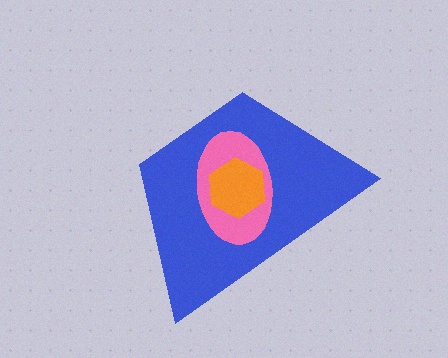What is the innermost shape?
The orange hexagon.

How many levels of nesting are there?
3.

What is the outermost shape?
The blue trapezoid.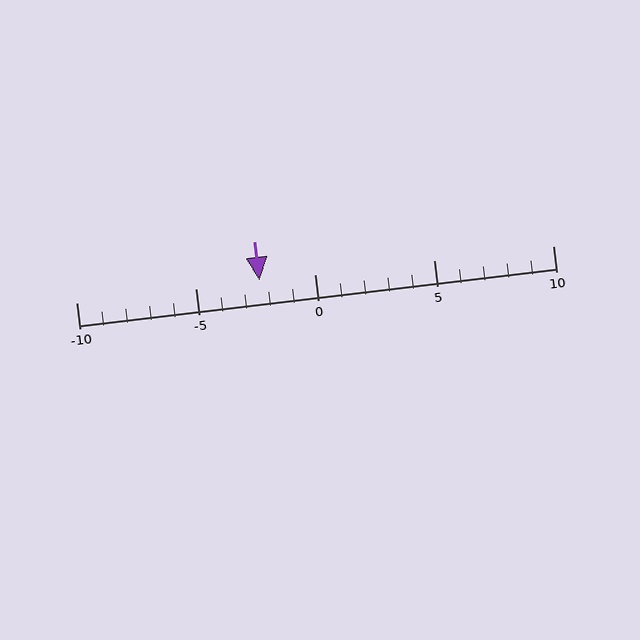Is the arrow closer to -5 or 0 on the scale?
The arrow is closer to 0.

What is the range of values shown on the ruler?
The ruler shows values from -10 to 10.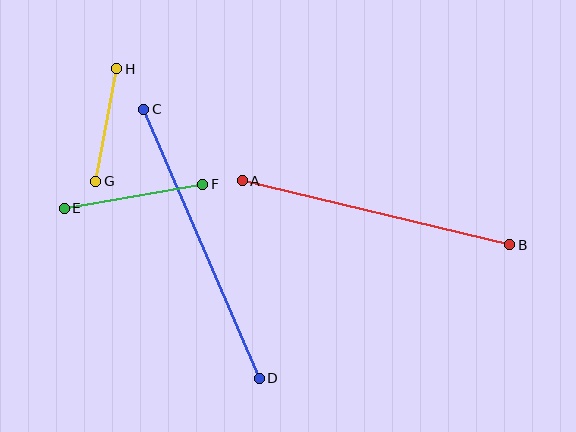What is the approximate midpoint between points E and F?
The midpoint is at approximately (133, 196) pixels.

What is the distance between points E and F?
The distance is approximately 141 pixels.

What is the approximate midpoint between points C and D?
The midpoint is at approximately (202, 244) pixels.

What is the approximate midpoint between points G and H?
The midpoint is at approximately (106, 125) pixels.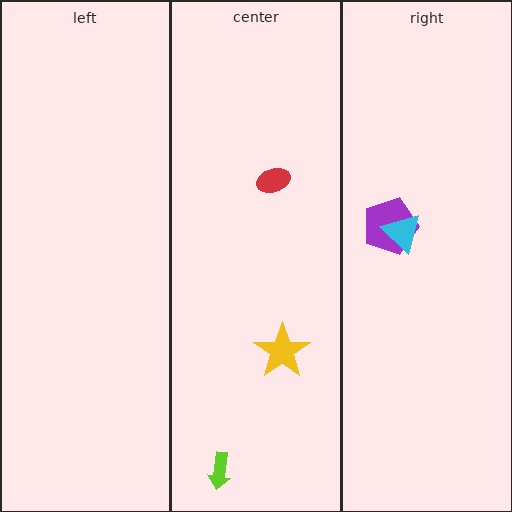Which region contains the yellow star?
The center region.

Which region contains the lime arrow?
The center region.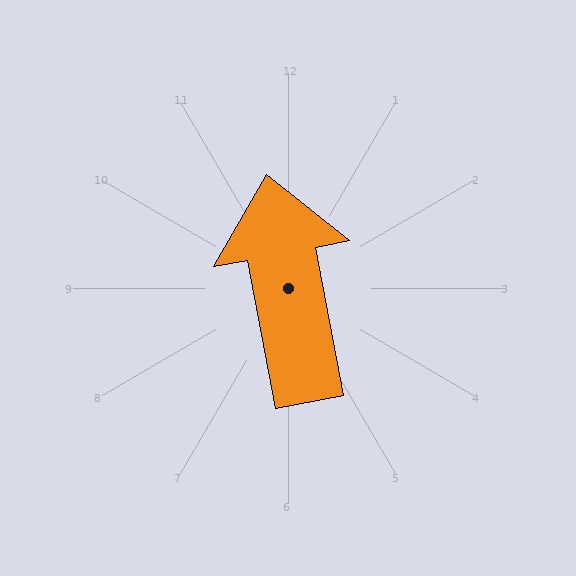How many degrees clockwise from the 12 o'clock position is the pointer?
Approximately 349 degrees.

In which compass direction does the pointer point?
North.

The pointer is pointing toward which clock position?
Roughly 12 o'clock.